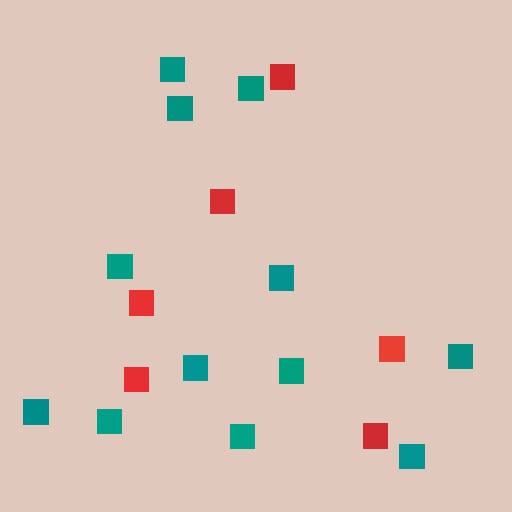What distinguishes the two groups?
There are 2 groups: one group of red squares (6) and one group of teal squares (12).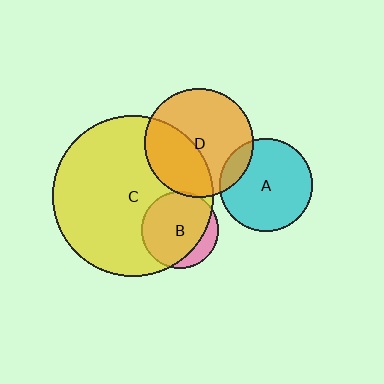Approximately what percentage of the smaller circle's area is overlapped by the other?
Approximately 15%.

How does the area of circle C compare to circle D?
Approximately 2.2 times.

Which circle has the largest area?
Circle C (yellow).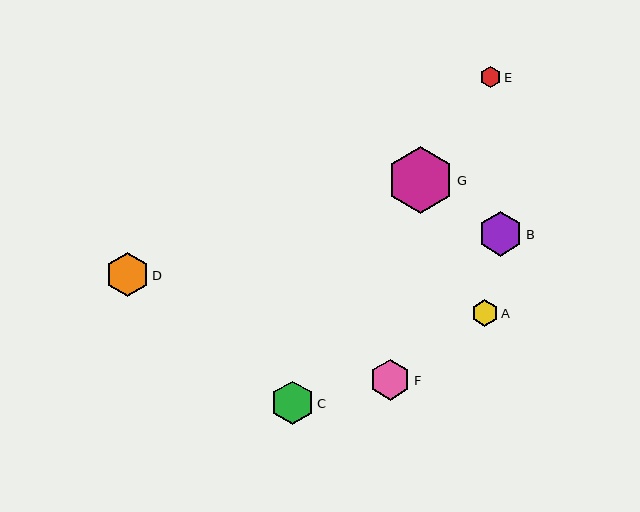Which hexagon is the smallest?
Hexagon E is the smallest with a size of approximately 21 pixels.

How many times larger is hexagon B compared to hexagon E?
Hexagon B is approximately 2.2 times the size of hexagon E.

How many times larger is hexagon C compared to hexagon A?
Hexagon C is approximately 1.6 times the size of hexagon A.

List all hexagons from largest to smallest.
From largest to smallest: G, B, D, C, F, A, E.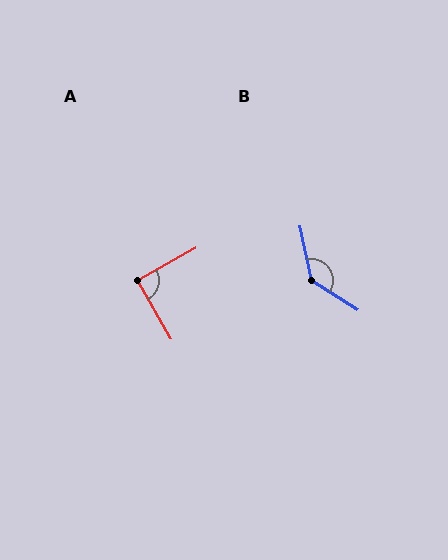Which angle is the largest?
B, at approximately 134 degrees.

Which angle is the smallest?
A, at approximately 89 degrees.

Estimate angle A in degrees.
Approximately 89 degrees.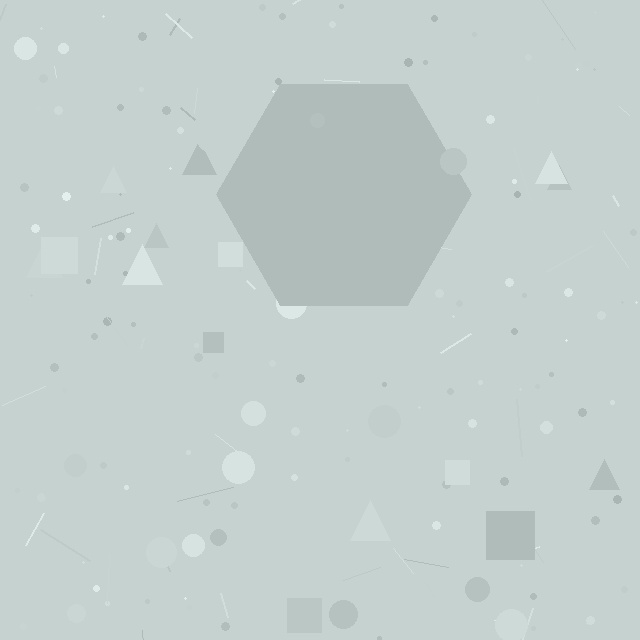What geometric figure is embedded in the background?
A hexagon is embedded in the background.